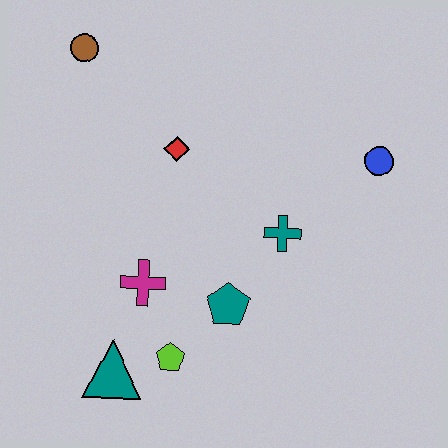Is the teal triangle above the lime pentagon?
No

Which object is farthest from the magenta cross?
The blue circle is farthest from the magenta cross.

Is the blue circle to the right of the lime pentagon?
Yes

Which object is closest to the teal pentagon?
The lime pentagon is closest to the teal pentagon.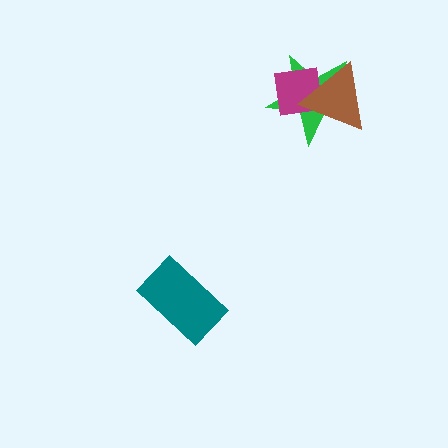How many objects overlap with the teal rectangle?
0 objects overlap with the teal rectangle.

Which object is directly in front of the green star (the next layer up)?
The magenta square is directly in front of the green star.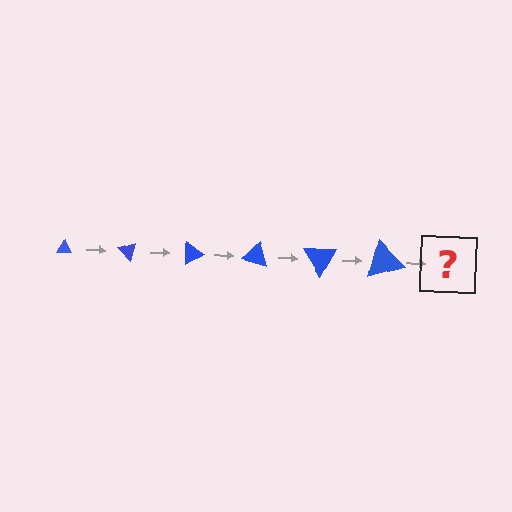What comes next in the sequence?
The next element should be a triangle, larger than the previous one and rotated 270 degrees from the start.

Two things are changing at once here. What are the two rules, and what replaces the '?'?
The two rules are that the triangle grows larger each step and it rotates 45 degrees each step. The '?' should be a triangle, larger than the previous one and rotated 270 degrees from the start.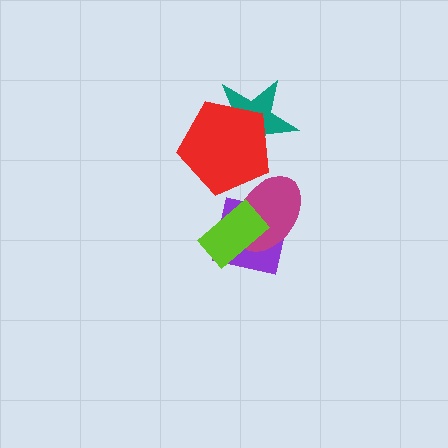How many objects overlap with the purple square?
2 objects overlap with the purple square.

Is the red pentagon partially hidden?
No, no other shape covers it.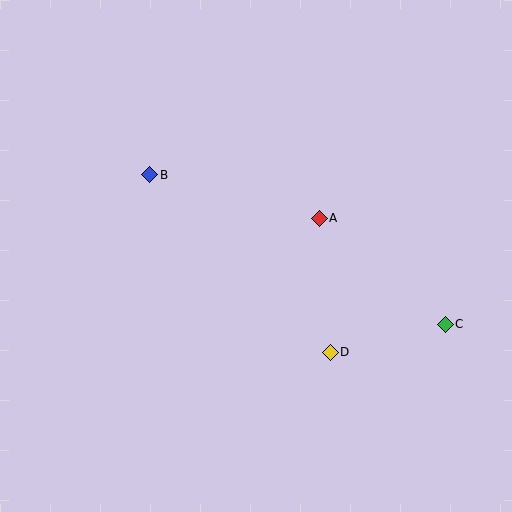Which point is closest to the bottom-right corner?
Point C is closest to the bottom-right corner.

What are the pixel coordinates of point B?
Point B is at (150, 175).